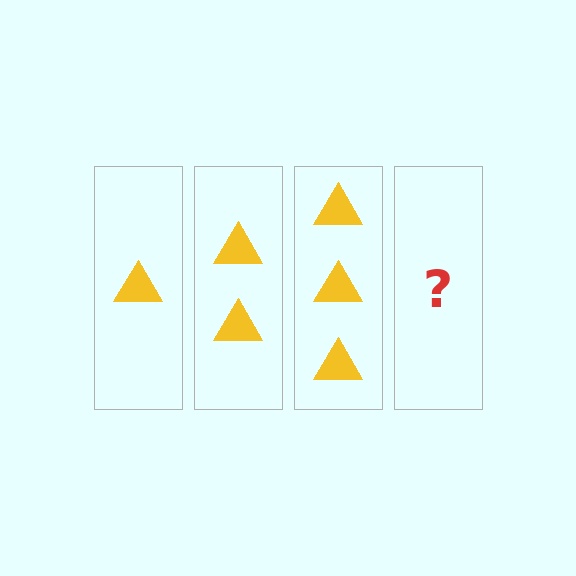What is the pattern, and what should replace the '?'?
The pattern is that each step adds one more triangle. The '?' should be 4 triangles.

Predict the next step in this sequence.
The next step is 4 triangles.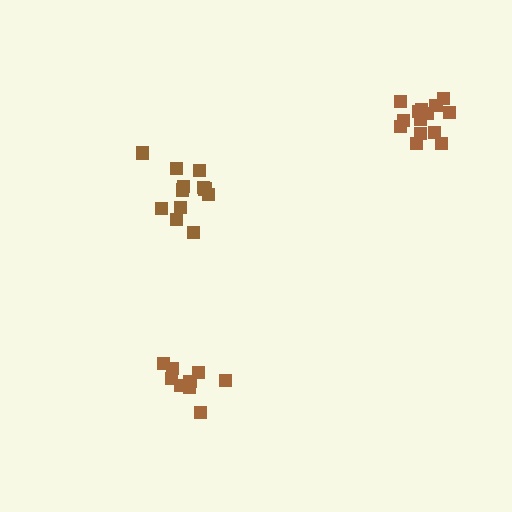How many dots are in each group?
Group 1: 12 dots, Group 2: 9 dots, Group 3: 14 dots (35 total).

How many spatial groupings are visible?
There are 3 spatial groupings.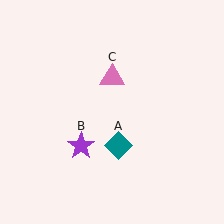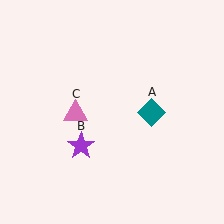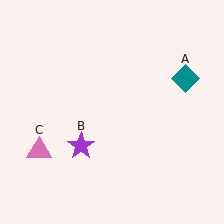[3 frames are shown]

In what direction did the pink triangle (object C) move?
The pink triangle (object C) moved down and to the left.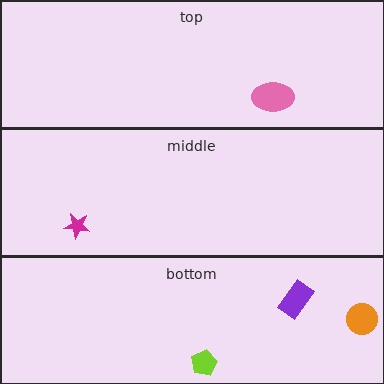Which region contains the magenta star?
The middle region.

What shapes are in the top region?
The pink ellipse.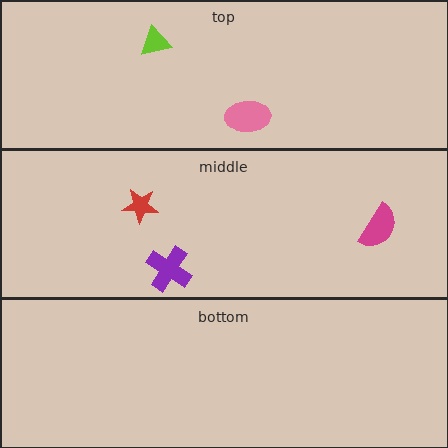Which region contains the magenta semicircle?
The middle region.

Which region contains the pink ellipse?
The top region.